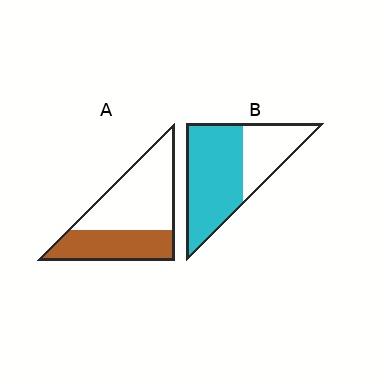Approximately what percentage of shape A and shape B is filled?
A is approximately 40% and B is approximately 65%.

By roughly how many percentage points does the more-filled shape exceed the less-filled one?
By roughly 25 percentage points (B over A).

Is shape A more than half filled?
No.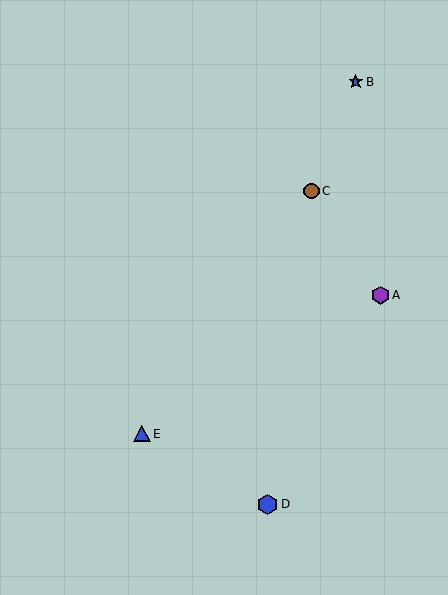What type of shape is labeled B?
Shape B is a blue star.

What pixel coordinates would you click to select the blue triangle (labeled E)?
Click at (142, 434) to select the blue triangle E.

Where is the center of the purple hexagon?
The center of the purple hexagon is at (380, 295).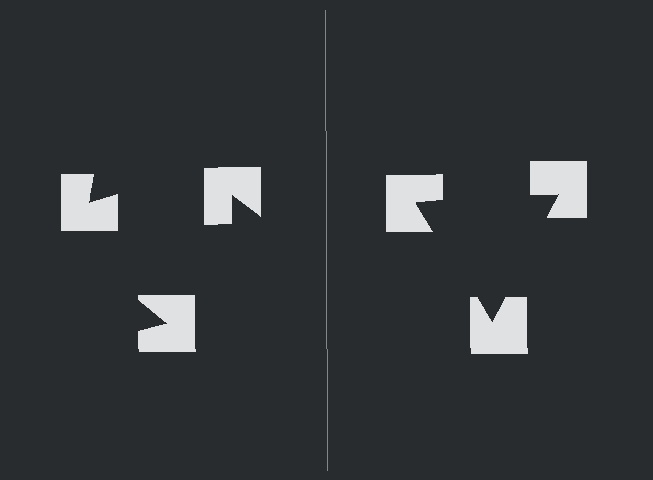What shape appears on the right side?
An illusory triangle.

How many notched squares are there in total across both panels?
6 — 3 on each side.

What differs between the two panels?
The notched squares are positioned identically on both sides; only the wedge orientations differ. On the right they align to a triangle; on the left they are misaligned.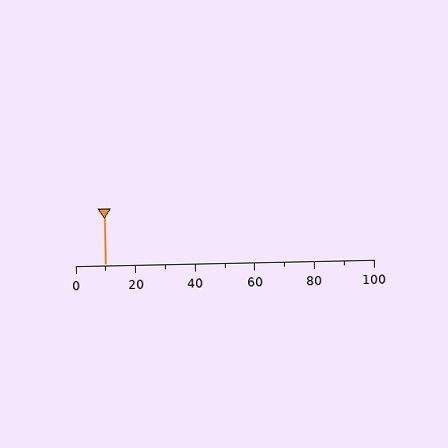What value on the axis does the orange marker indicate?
The marker indicates approximately 10.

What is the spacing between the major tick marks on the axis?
The major ticks are spaced 20 apart.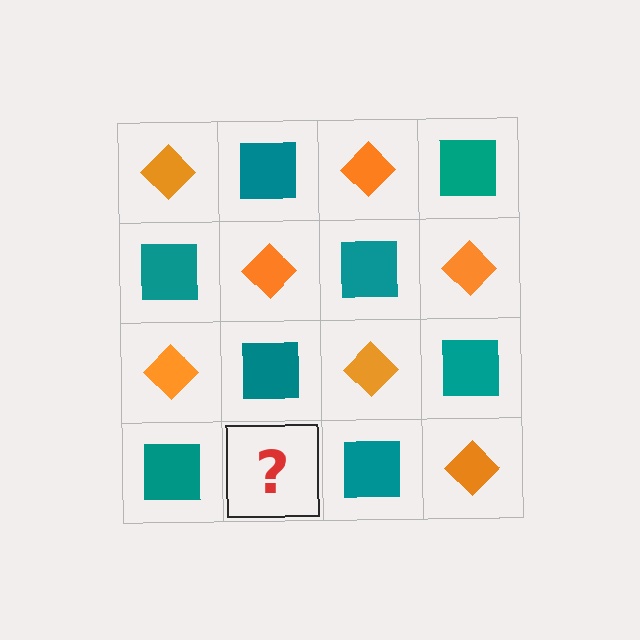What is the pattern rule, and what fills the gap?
The rule is that it alternates orange diamond and teal square in a checkerboard pattern. The gap should be filled with an orange diamond.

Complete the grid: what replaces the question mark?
The question mark should be replaced with an orange diamond.